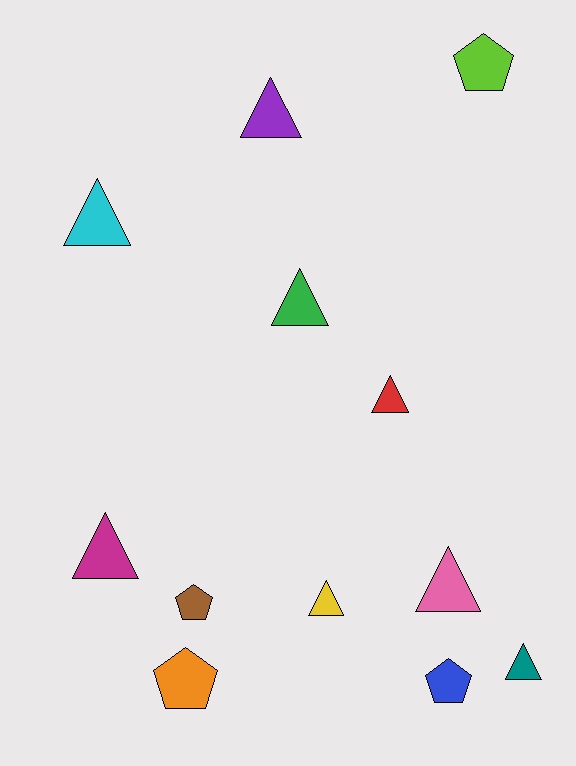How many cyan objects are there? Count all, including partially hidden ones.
There is 1 cyan object.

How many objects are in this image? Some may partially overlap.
There are 12 objects.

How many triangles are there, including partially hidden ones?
There are 8 triangles.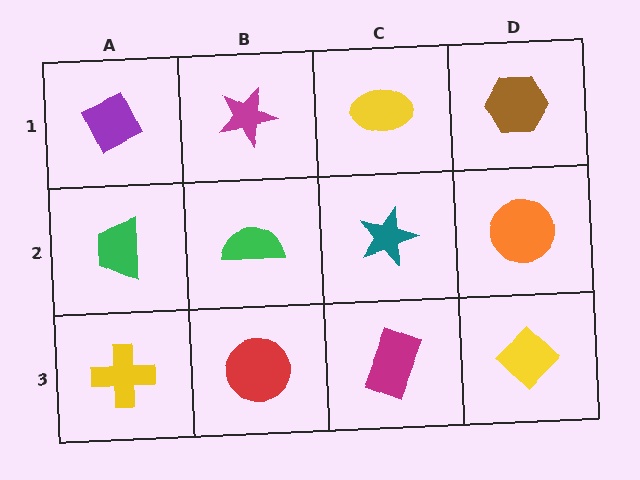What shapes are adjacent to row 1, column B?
A green semicircle (row 2, column B), a purple diamond (row 1, column A), a yellow ellipse (row 1, column C).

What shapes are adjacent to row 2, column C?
A yellow ellipse (row 1, column C), a magenta rectangle (row 3, column C), a green semicircle (row 2, column B), an orange circle (row 2, column D).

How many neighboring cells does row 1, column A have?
2.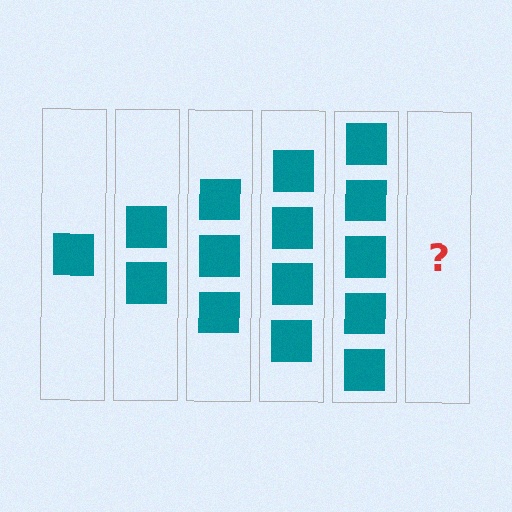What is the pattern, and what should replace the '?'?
The pattern is that each step adds one more square. The '?' should be 6 squares.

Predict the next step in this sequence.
The next step is 6 squares.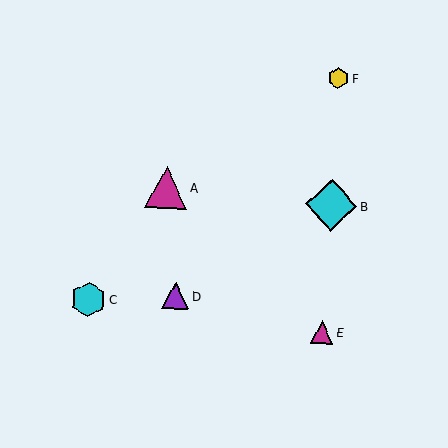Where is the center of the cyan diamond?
The center of the cyan diamond is at (331, 205).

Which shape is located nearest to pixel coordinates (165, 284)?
The purple triangle (labeled D) at (175, 295) is nearest to that location.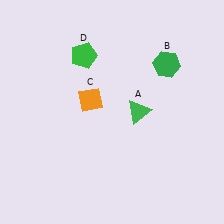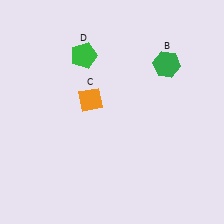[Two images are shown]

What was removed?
The green triangle (A) was removed in Image 2.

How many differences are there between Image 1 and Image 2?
There is 1 difference between the two images.